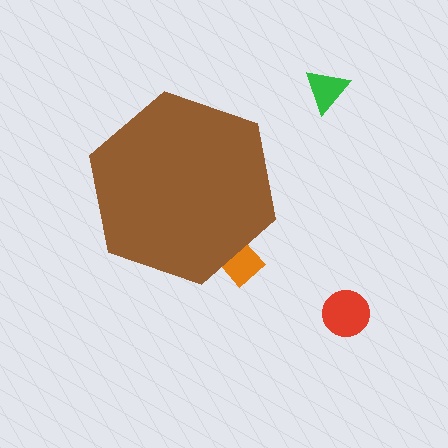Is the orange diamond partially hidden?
Yes, the orange diamond is partially hidden behind the brown hexagon.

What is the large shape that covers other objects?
A brown hexagon.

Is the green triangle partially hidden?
No, the green triangle is fully visible.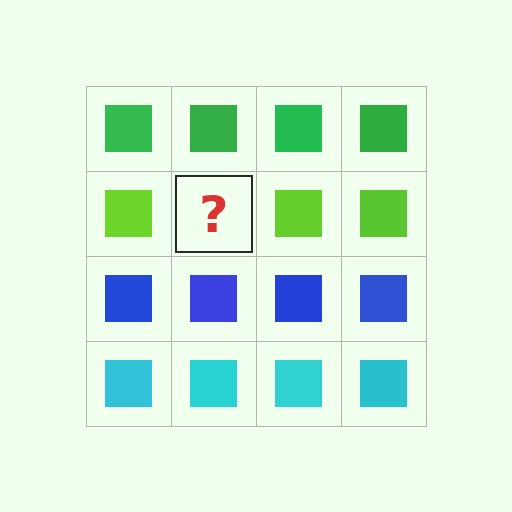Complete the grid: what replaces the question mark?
The question mark should be replaced with a lime square.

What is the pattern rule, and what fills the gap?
The rule is that each row has a consistent color. The gap should be filled with a lime square.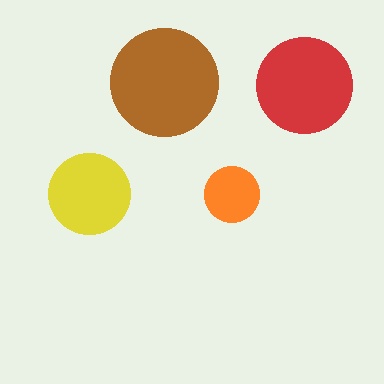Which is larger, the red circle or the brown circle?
The brown one.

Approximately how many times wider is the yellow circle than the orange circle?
About 1.5 times wider.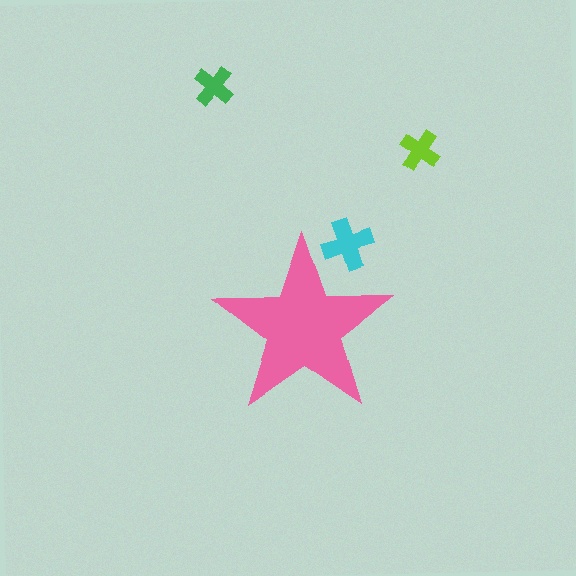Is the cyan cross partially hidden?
Yes, the cyan cross is partially hidden behind the pink star.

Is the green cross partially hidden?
No, the green cross is fully visible.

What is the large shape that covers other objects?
A pink star.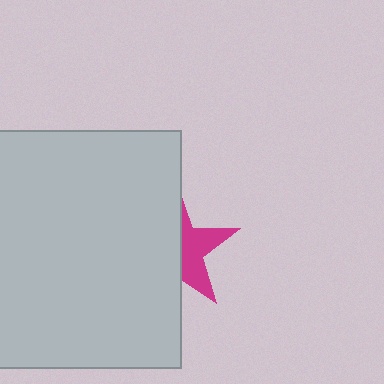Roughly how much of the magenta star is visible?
A small part of it is visible (roughly 42%).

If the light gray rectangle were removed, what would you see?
You would see the complete magenta star.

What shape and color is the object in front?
The object in front is a light gray rectangle.